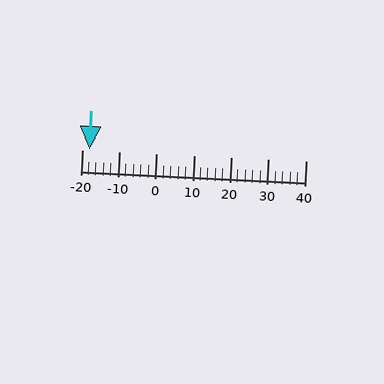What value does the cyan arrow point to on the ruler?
The cyan arrow points to approximately -18.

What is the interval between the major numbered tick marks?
The major tick marks are spaced 10 units apart.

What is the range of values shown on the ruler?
The ruler shows values from -20 to 40.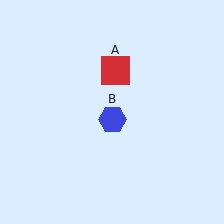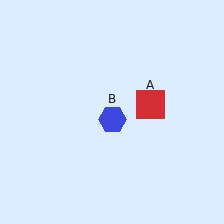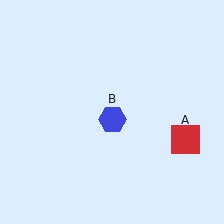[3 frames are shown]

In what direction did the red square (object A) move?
The red square (object A) moved down and to the right.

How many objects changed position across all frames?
1 object changed position: red square (object A).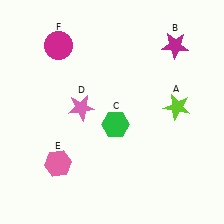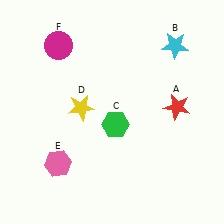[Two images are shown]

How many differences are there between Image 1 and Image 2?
There are 3 differences between the two images.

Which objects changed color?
A changed from lime to red. B changed from magenta to cyan. D changed from pink to yellow.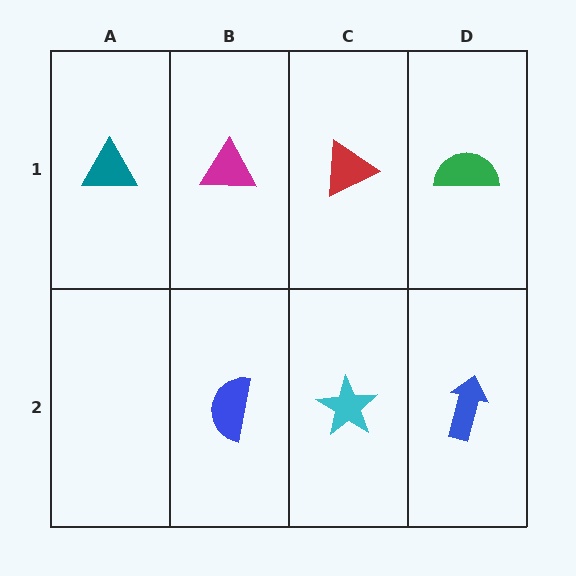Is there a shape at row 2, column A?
No, that cell is empty.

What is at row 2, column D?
A blue arrow.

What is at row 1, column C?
A red triangle.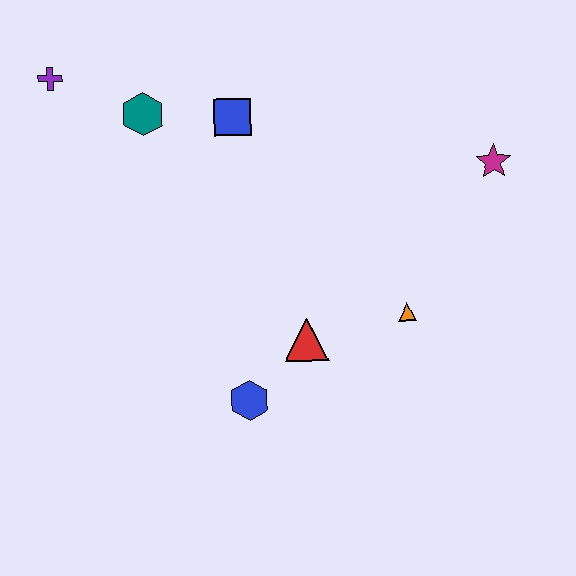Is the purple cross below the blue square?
No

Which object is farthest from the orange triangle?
The purple cross is farthest from the orange triangle.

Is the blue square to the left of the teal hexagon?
No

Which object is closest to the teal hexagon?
The blue square is closest to the teal hexagon.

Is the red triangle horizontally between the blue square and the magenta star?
Yes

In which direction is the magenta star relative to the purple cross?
The magenta star is to the right of the purple cross.